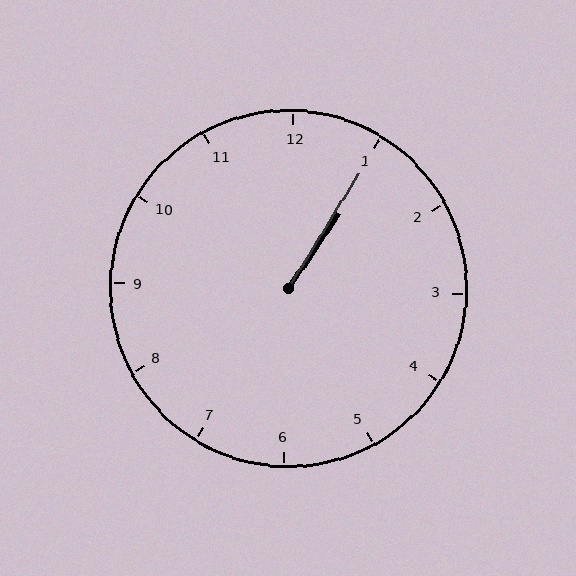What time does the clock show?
1:05.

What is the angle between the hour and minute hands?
Approximately 2 degrees.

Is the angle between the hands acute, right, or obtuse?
It is acute.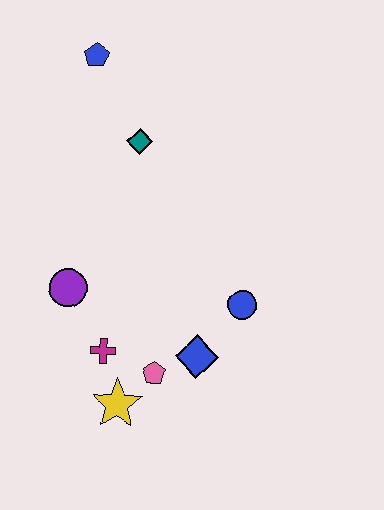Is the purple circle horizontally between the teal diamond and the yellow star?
No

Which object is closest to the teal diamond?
The blue pentagon is closest to the teal diamond.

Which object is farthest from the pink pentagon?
The blue pentagon is farthest from the pink pentagon.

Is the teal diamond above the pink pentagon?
Yes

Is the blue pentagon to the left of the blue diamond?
Yes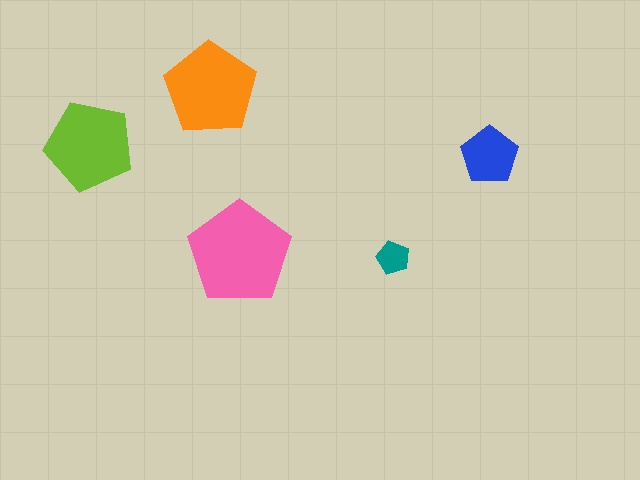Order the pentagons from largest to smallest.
the pink one, the orange one, the lime one, the blue one, the teal one.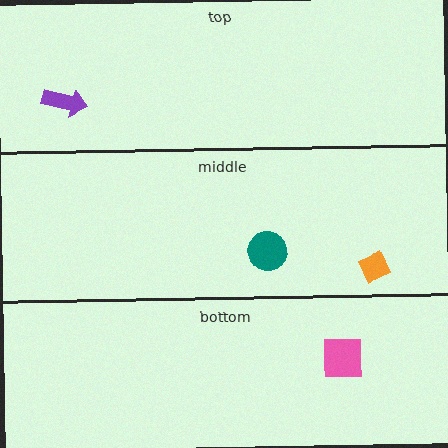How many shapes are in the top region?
1.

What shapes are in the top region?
The purple arrow.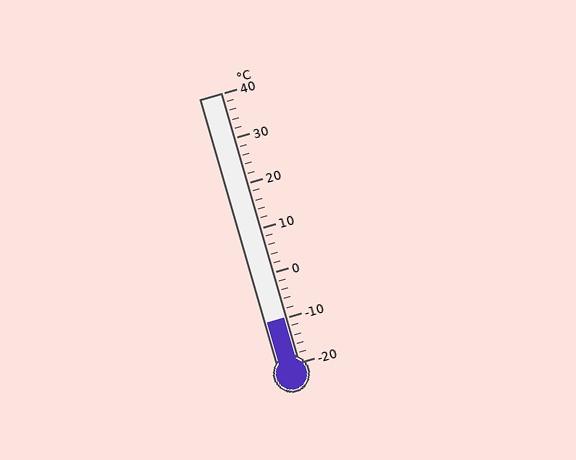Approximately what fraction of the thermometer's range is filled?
The thermometer is filled to approximately 15% of its range.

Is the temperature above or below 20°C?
The temperature is below 20°C.